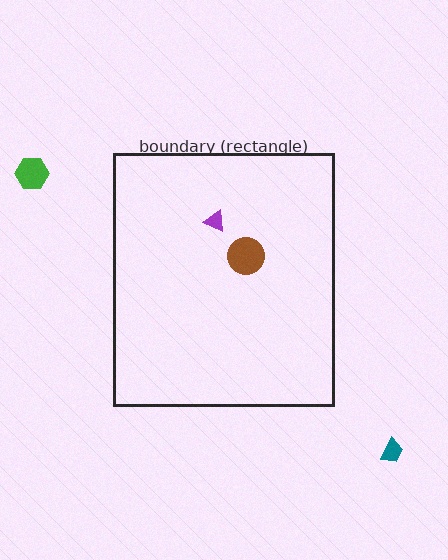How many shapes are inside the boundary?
2 inside, 2 outside.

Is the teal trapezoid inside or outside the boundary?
Outside.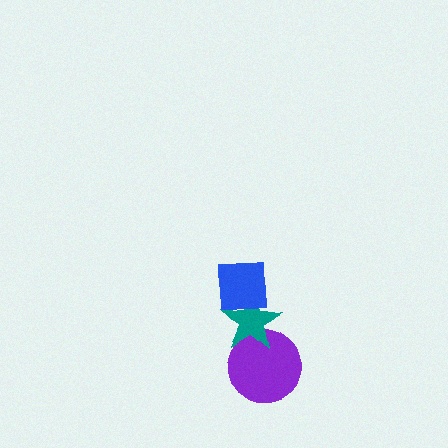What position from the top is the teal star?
The teal star is 2nd from the top.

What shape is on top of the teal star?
The blue square is on top of the teal star.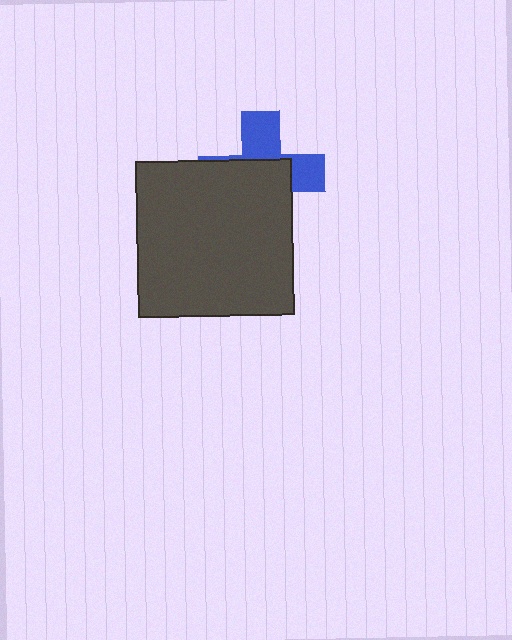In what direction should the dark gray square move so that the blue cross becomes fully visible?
The dark gray square should move down. That is the shortest direction to clear the overlap and leave the blue cross fully visible.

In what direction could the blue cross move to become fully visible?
The blue cross could move up. That would shift it out from behind the dark gray square entirely.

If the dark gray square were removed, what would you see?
You would see the complete blue cross.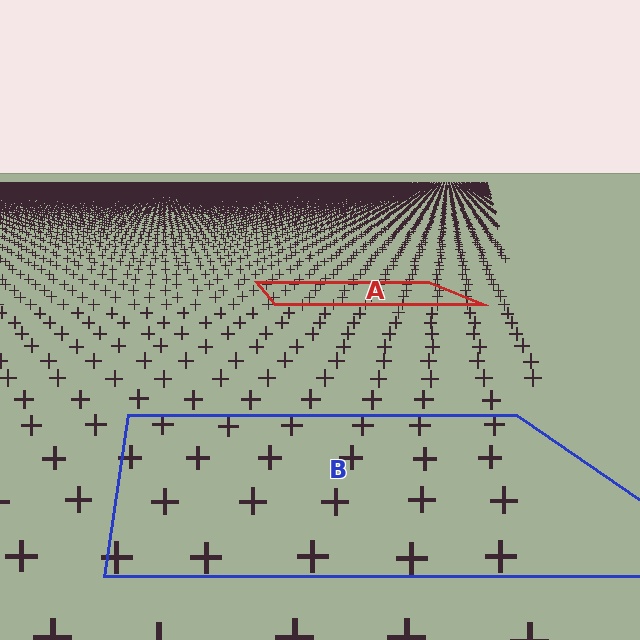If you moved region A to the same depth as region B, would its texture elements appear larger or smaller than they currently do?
They would appear larger. At a closer depth, the same texture elements are projected at a bigger on-screen size.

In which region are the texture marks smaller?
The texture marks are smaller in region A, because it is farther away.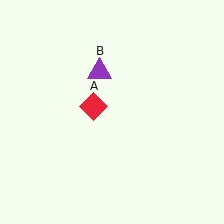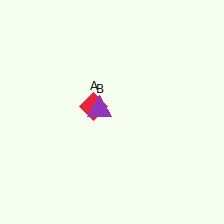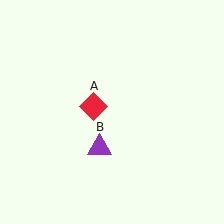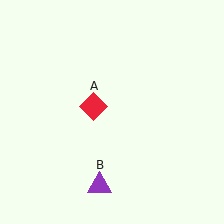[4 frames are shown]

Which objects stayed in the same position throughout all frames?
Red diamond (object A) remained stationary.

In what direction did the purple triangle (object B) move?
The purple triangle (object B) moved down.